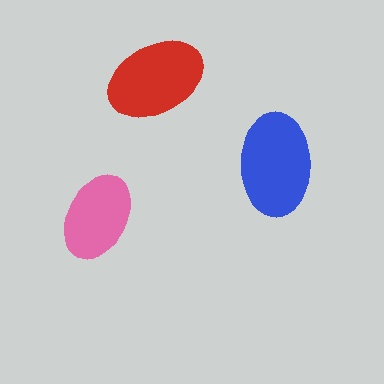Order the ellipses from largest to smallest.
the blue one, the red one, the pink one.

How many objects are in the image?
There are 3 objects in the image.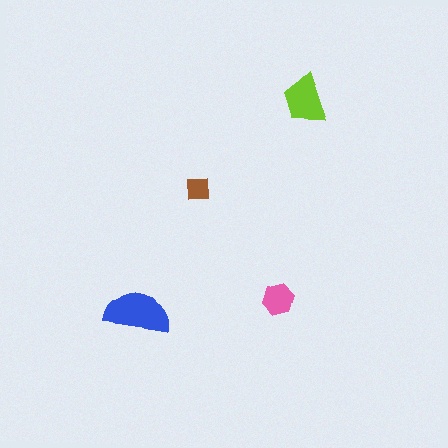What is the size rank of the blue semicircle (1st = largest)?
1st.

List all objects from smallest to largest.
The brown square, the pink hexagon, the lime trapezoid, the blue semicircle.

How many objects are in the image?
There are 4 objects in the image.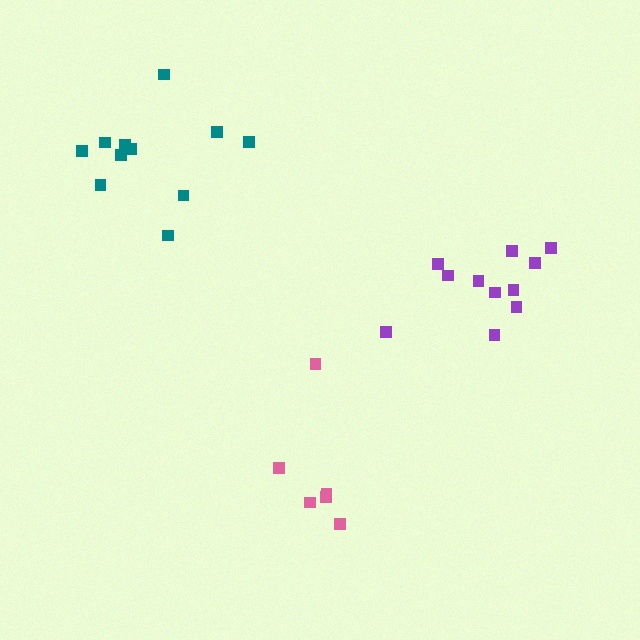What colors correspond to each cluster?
The clusters are colored: teal, pink, purple.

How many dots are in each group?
Group 1: 11 dots, Group 2: 6 dots, Group 3: 11 dots (28 total).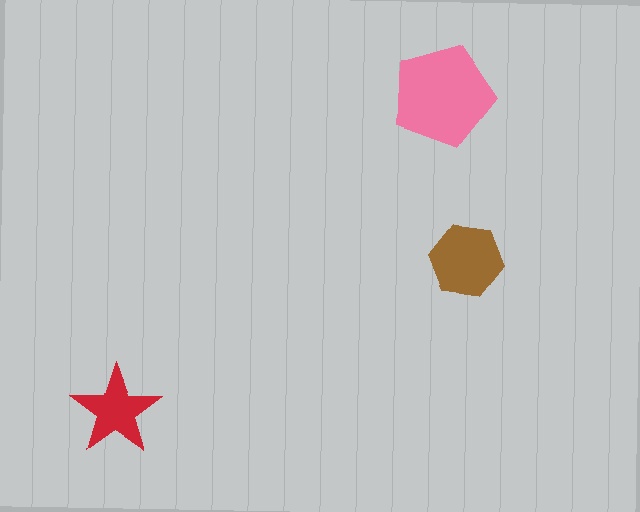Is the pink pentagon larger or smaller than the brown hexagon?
Larger.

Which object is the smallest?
The red star.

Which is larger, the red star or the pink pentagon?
The pink pentagon.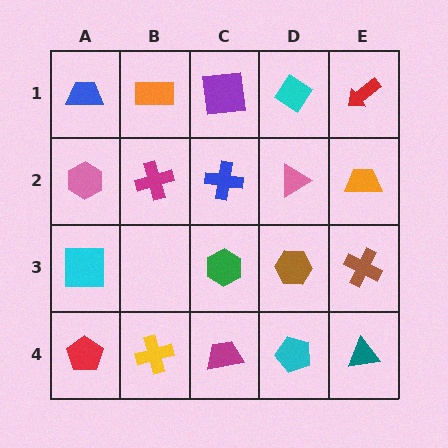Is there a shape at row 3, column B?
No, that cell is empty.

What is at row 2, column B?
A magenta cross.